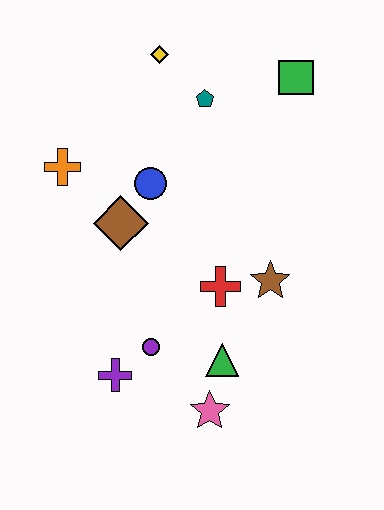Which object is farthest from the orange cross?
The pink star is farthest from the orange cross.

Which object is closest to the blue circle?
The brown diamond is closest to the blue circle.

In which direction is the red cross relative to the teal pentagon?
The red cross is below the teal pentagon.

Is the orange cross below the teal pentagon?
Yes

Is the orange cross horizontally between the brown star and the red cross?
No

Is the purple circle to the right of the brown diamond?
Yes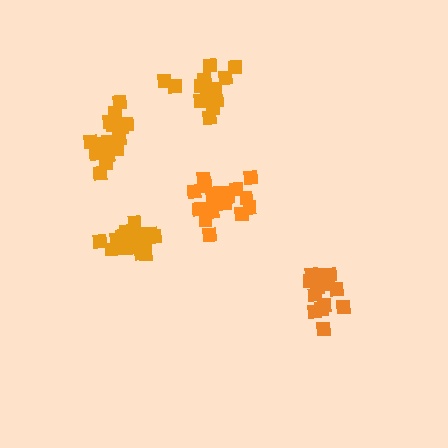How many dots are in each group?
Group 1: 20 dots, Group 2: 14 dots, Group 3: 15 dots, Group 4: 16 dots, Group 5: 20 dots (85 total).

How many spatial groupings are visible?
There are 5 spatial groupings.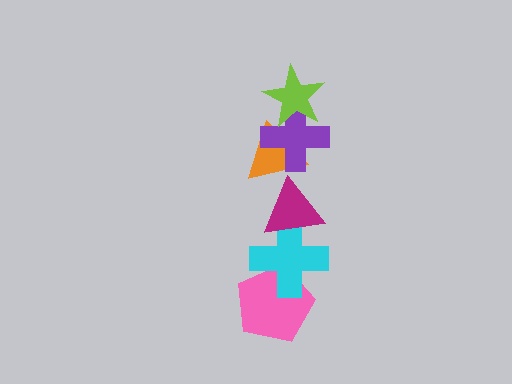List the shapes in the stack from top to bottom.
From top to bottom: the lime star, the purple cross, the orange triangle, the magenta triangle, the cyan cross, the pink pentagon.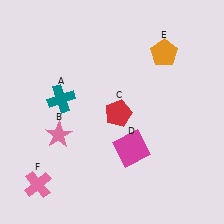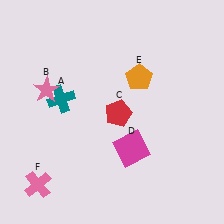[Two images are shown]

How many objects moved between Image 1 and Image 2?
2 objects moved between the two images.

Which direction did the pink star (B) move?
The pink star (B) moved up.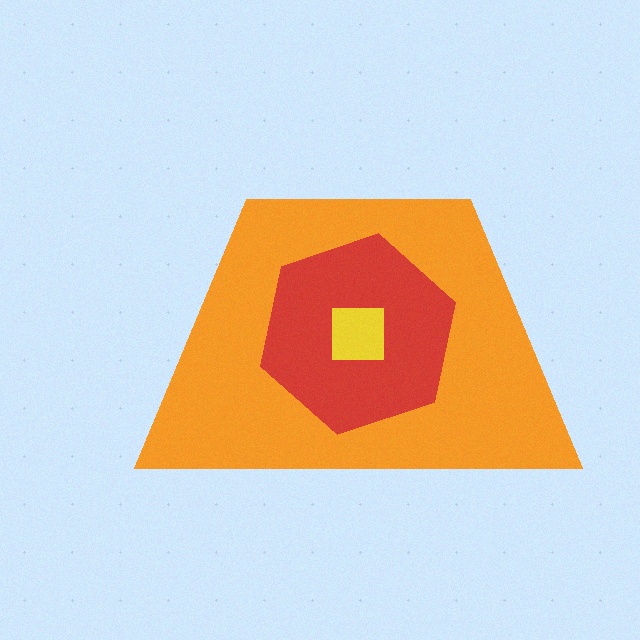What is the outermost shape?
The orange trapezoid.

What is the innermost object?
The yellow square.